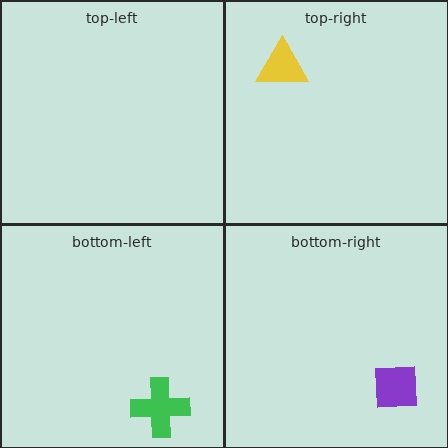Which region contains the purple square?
The bottom-right region.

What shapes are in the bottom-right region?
The purple square.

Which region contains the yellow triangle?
The top-right region.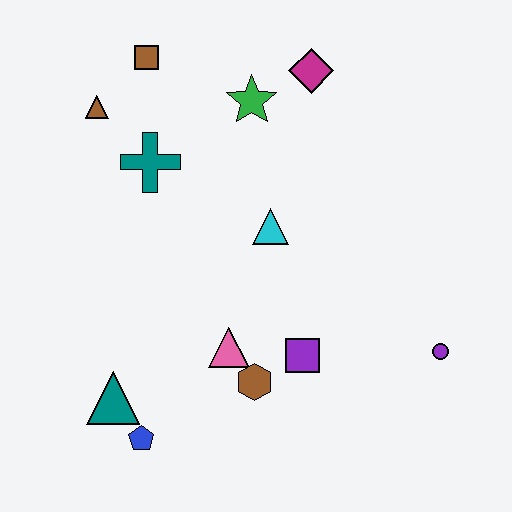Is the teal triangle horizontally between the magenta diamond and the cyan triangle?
No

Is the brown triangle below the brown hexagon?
No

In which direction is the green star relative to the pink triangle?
The green star is above the pink triangle.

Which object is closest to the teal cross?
The brown triangle is closest to the teal cross.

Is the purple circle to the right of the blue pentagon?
Yes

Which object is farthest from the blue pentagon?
The magenta diamond is farthest from the blue pentagon.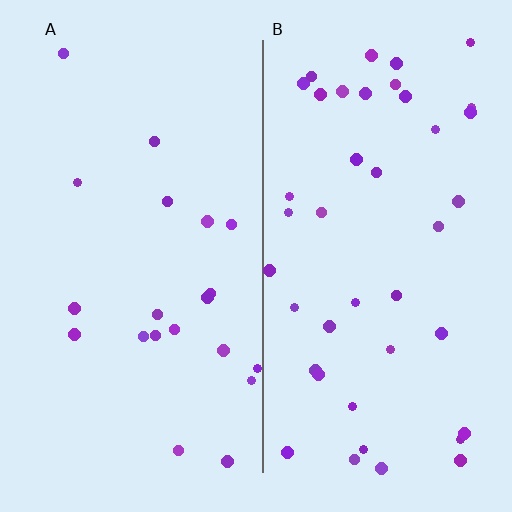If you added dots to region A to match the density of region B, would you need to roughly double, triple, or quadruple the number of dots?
Approximately double.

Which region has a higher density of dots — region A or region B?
B (the right).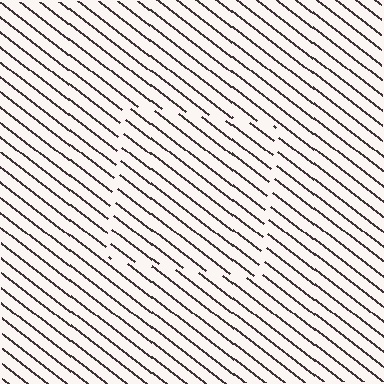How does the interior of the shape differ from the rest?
The interior of the shape contains the same grating, shifted by half a period — the contour is defined by the phase discontinuity where line-ends from the inner and outer gratings abut.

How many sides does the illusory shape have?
4 sides — the line-ends trace a square.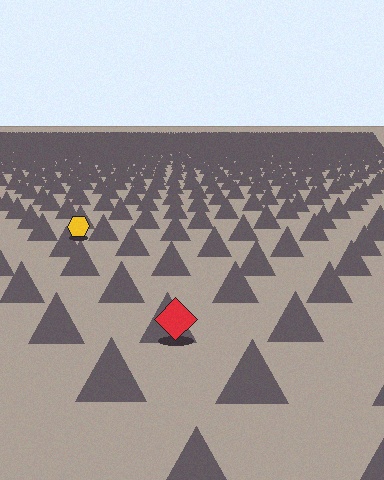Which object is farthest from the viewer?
The yellow hexagon is farthest from the viewer. It appears smaller and the ground texture around it is denser.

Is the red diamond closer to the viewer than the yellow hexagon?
Yes. The red diamond is closer — you can tell from the texture gradient: the ground texture is coarser near it.